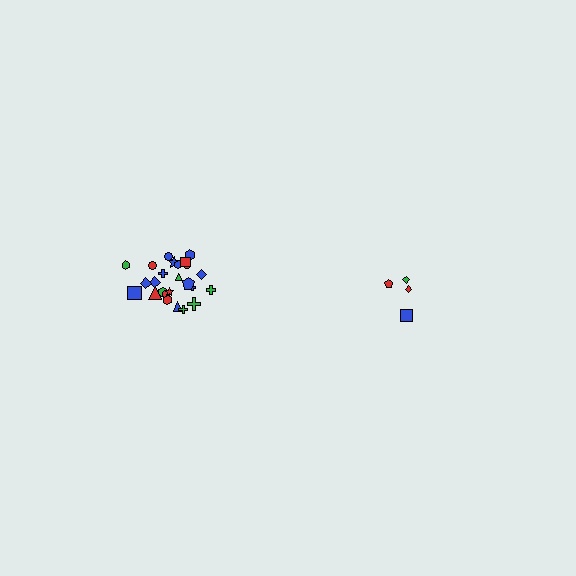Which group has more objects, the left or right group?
The left group.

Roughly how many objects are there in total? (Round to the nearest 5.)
Roughly 30 objects in total.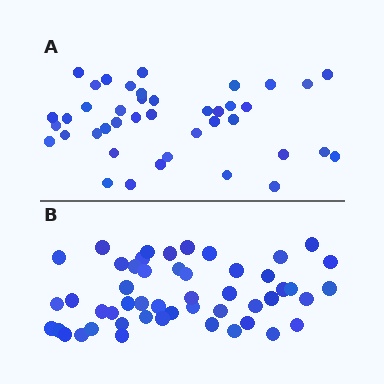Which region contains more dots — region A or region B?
Region B (the bottom region) has more dots.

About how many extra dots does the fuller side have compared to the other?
Region B has roughly 8 or so more dots than region A.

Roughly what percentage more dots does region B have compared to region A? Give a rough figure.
About 20% more.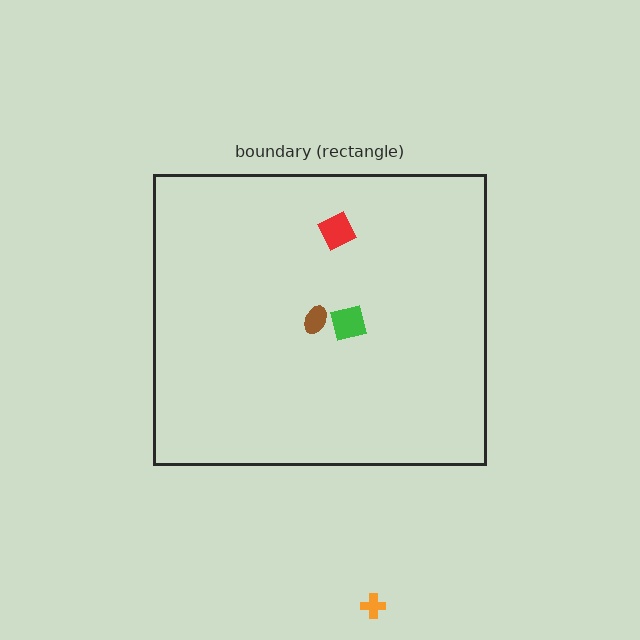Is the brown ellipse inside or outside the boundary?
Inside.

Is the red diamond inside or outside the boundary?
Inside.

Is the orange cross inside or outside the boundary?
Outside.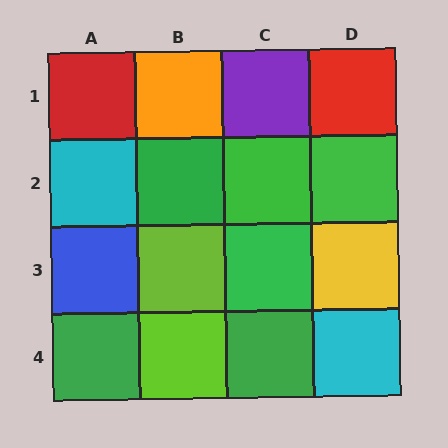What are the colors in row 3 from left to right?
Blue, lime, green, yellow.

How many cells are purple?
1 cell is purple.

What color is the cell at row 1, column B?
Orange.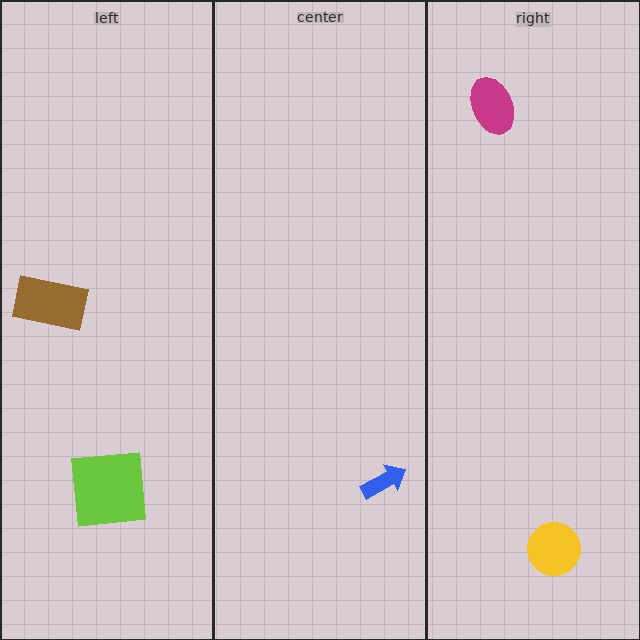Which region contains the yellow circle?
The right region.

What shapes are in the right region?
The yellow circle, the magenta ellipse.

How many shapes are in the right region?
2.